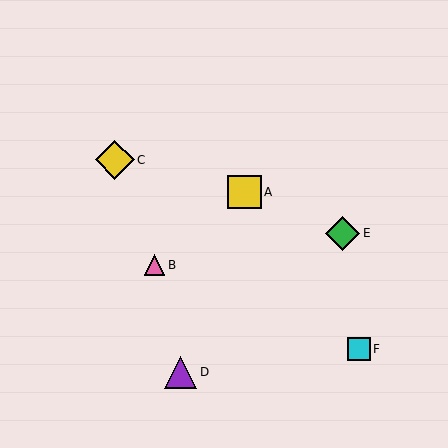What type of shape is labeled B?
Shape B is a pink triangle.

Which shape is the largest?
The yellow diamond (labeled C) is the largest.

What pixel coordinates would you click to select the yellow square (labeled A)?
Click at (245, 192) to select the yellow square A.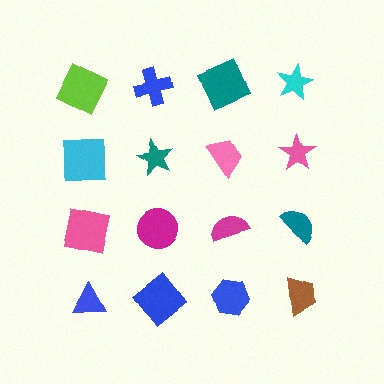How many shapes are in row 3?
4 shapes.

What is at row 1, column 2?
A blue cross.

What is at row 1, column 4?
A cyan star.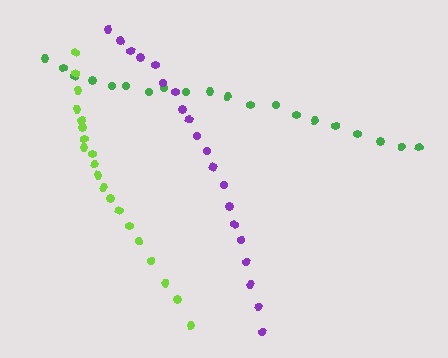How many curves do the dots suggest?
There are 3 distinct paths.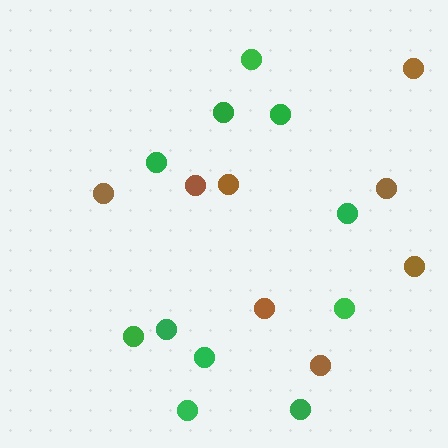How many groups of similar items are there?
There are 2 groups: one group of brown circles (8) and one group of green circles (11).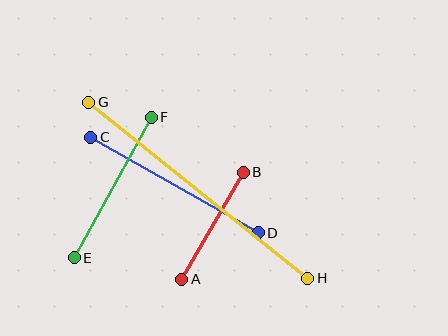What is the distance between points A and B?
The distance is approximately 123 pixels.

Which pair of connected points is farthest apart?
Points G and H are farthest apart.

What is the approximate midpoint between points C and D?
The midpoint is at approximately (174, 185) pixels.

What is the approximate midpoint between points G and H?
The midpoint is at approximately (198, 190) pixels.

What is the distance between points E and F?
The distance is approximately 160 pixels.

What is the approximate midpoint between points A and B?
The midpoint is at approximately (213, 226) pixels.